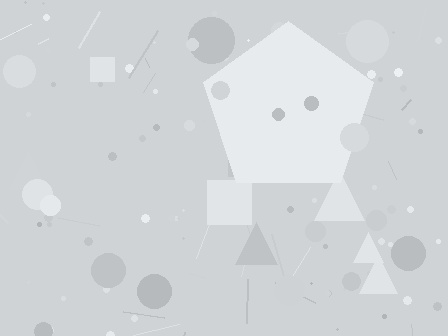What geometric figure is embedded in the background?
A pentagon is embedded in the background.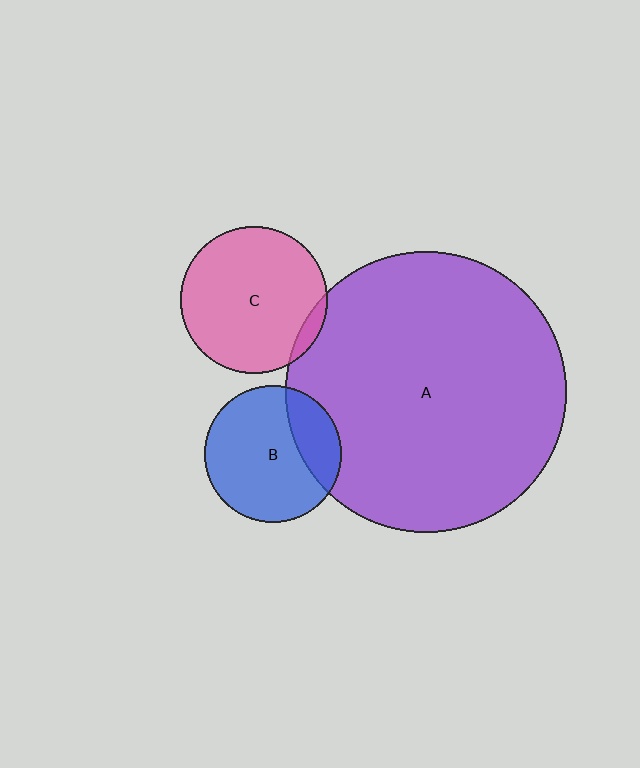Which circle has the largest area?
Circle A (purple).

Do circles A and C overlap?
Yes.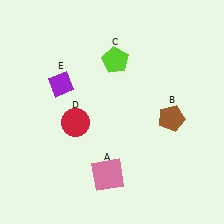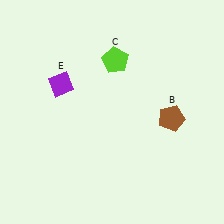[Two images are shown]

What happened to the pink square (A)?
The pink square (A) was removed in Image 2. It was in the bottom-left area of Image 1.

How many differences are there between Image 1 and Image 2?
There are 2 differences between the two images.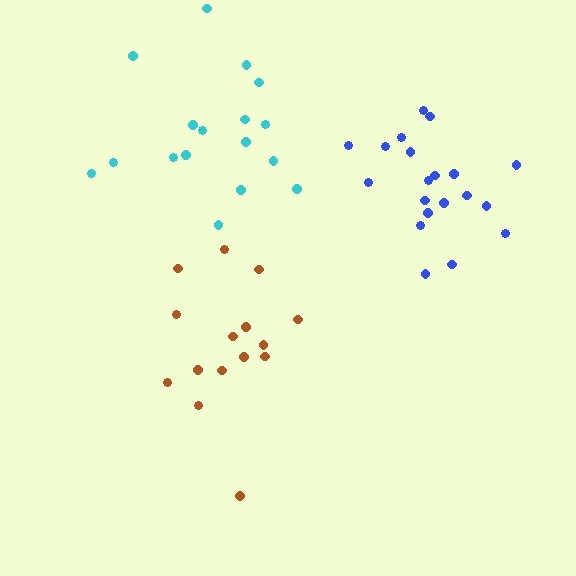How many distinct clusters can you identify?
There are 3 distinct clusters.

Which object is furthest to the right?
The blue cluster is rightmost.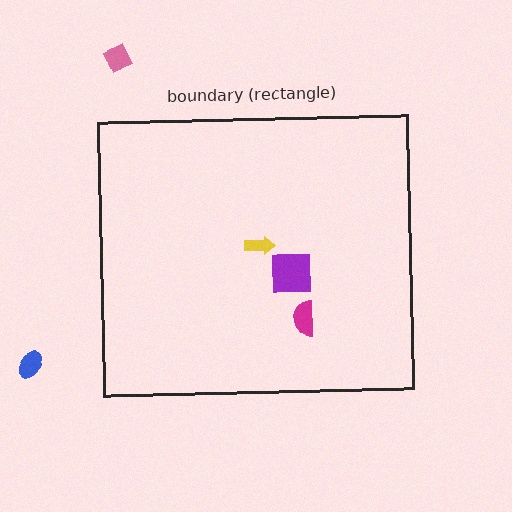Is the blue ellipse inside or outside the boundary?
Outside.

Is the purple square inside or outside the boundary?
Inside.